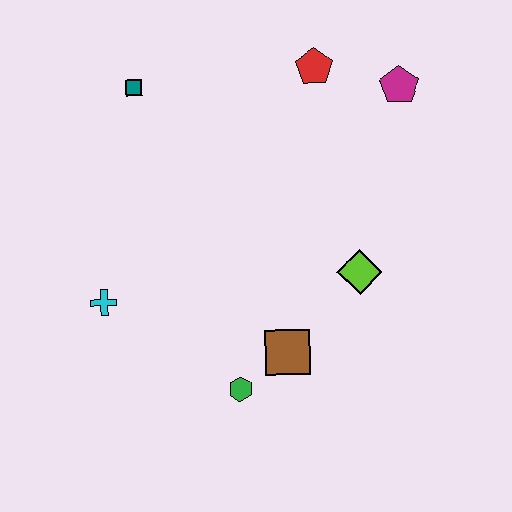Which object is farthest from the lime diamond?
The teal square is farthest from the lime diamond.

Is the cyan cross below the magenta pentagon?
Yes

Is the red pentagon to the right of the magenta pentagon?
No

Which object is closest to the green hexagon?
The brown square is closest to the green hexagon.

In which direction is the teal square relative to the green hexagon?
The teal square is above the green hexagon.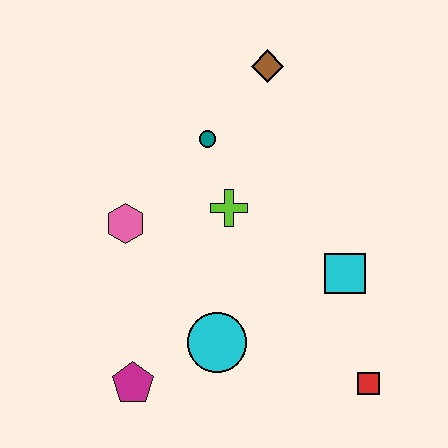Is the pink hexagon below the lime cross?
Yes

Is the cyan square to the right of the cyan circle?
Yes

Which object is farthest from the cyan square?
The magenta pentagon is farthest from the cyan square.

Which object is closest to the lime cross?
The teal circle is closest to the lime cross.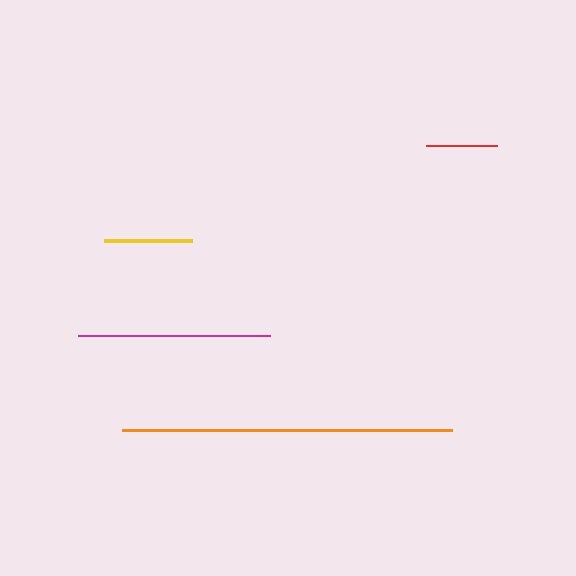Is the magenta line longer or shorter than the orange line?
The orange line is longer than the magenta line.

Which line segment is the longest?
The orange line is the longest at approximately 329 pixels.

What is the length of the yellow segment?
The yellow segment is approximately 88 pixels long.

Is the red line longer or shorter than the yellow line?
The yellow line is longer than the red line.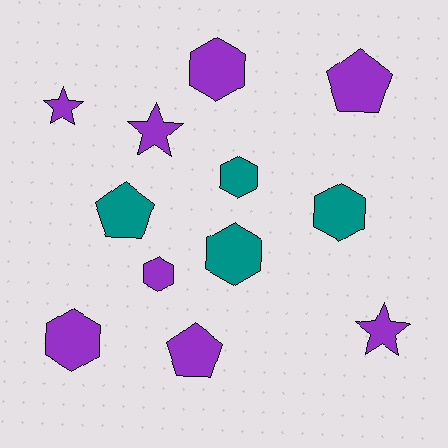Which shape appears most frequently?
Hexagon, with 6 objects.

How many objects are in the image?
There are 12 objects.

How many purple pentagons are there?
There are 2 purple pentagons.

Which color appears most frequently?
Purple, with 8 objects.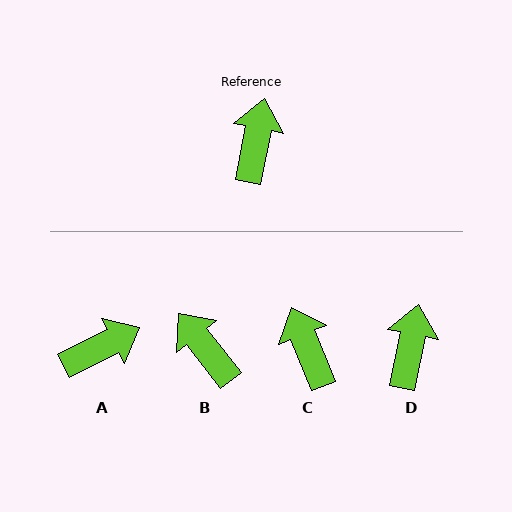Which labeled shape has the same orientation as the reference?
D.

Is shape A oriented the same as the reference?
No, it is off by about 52 degrees.